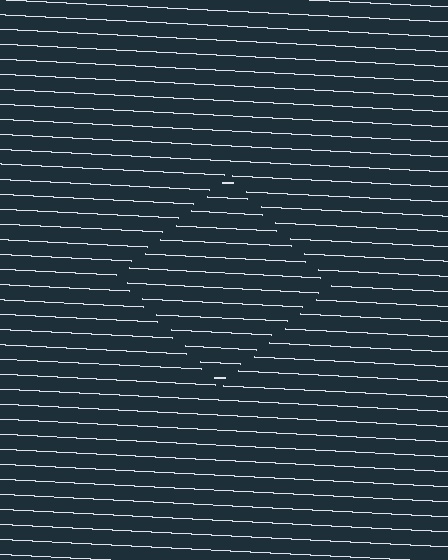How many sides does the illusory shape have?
4 sides — the line-ends trace a square.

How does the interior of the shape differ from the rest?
The interior of the shape contains the same grating, shifted by half a period — the contour is defined by the phase discontinuity where line-ends from the inner and outer gratings abut.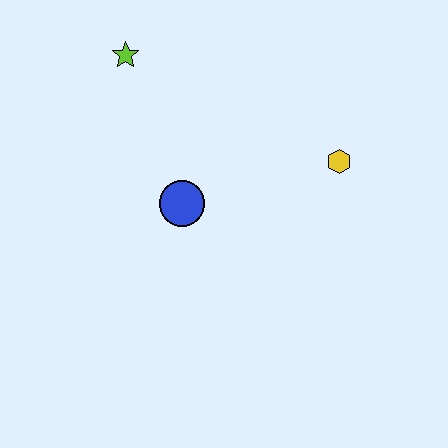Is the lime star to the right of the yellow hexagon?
No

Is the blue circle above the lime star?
No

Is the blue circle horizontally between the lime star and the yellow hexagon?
Yes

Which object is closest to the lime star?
The blue circle is closest to the lime star.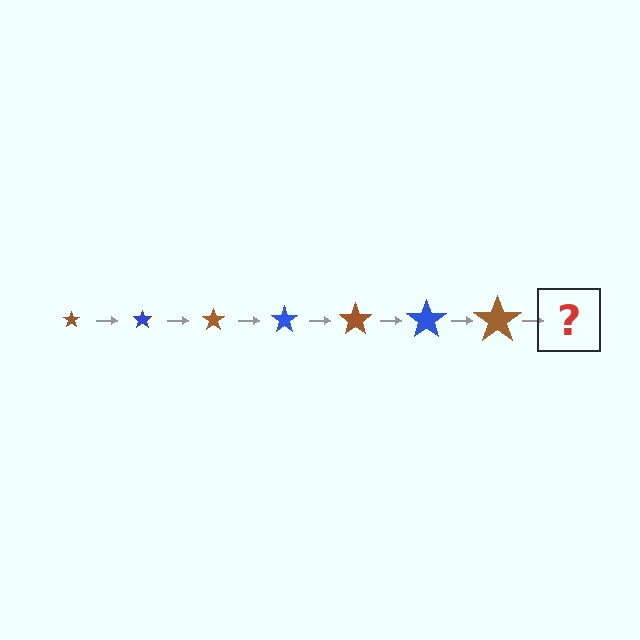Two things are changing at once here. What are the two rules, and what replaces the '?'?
The two rules are that the star grows larger each step and the color cycles through brown and blue. The '?' should be a blue star, larger than the previous one.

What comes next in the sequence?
The next element should be a blue star, larger than the previous one.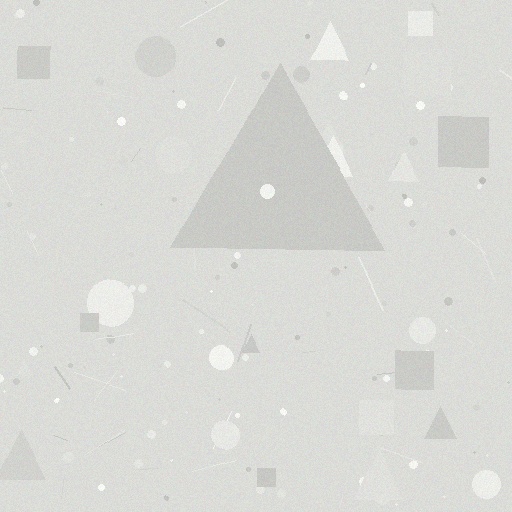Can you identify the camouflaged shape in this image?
The camouflaged shape is a triangle.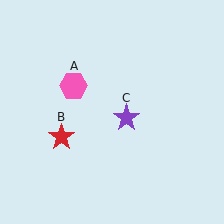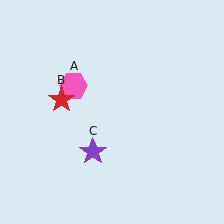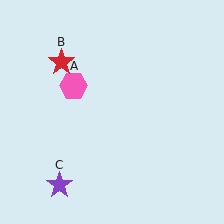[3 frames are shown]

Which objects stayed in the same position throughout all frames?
Pink hexagon (object A) remained stationary.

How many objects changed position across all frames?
2 objects changed position: red star (object B), purple star (object C).